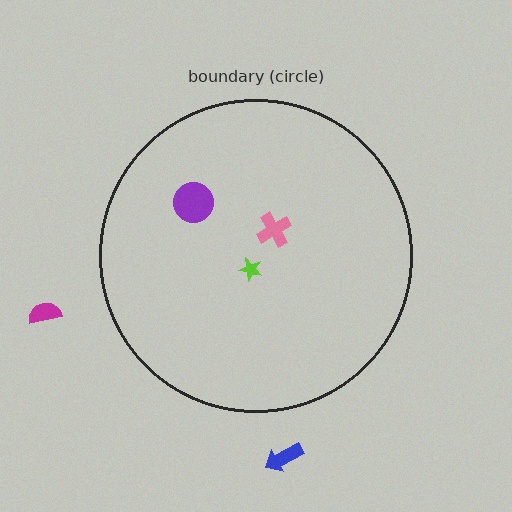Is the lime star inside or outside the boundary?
Inside.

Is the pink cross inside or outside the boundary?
Inside.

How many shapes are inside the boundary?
3 inside, 2 outside.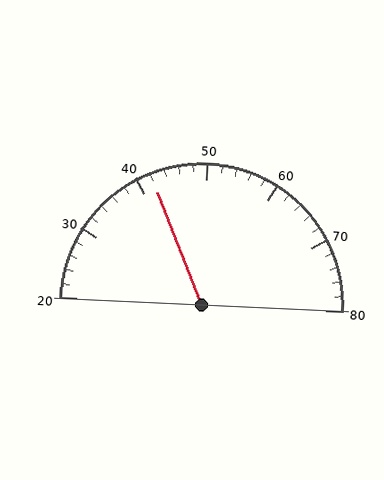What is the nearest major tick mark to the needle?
The nearest major tick mark is 40.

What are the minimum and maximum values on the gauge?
The gauge ranges from 20 to 80.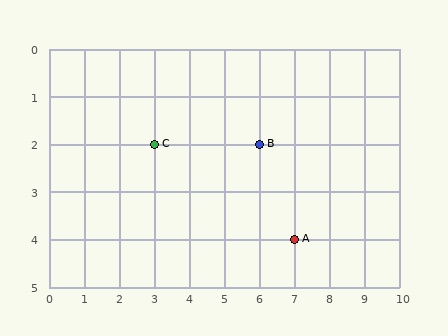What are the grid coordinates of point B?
Point B is at grid coordinates (6, 2).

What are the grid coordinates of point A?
Point A is at grid coordinates (7, 4).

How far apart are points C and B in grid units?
Points C and B are 3 columns apart.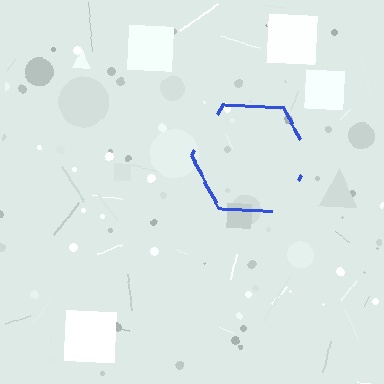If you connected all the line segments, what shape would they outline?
They would outline a hexagon.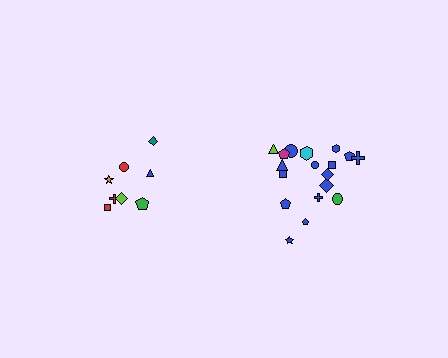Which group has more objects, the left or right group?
The right group.